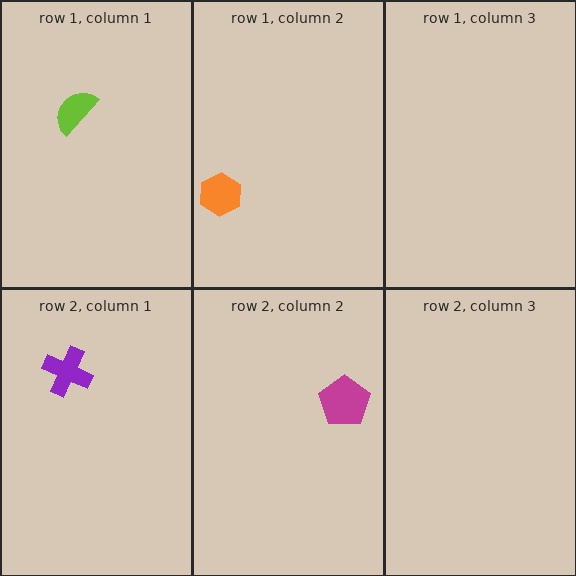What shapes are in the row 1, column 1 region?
The lime semicircle.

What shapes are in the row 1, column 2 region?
The orange hexagon.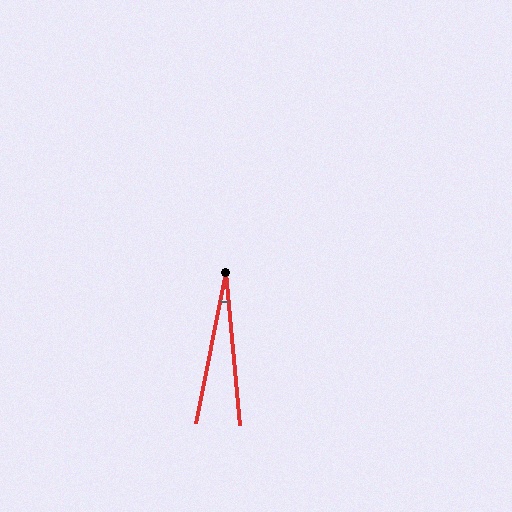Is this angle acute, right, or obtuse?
It is acute.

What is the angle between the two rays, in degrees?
Approximately 16 degrees.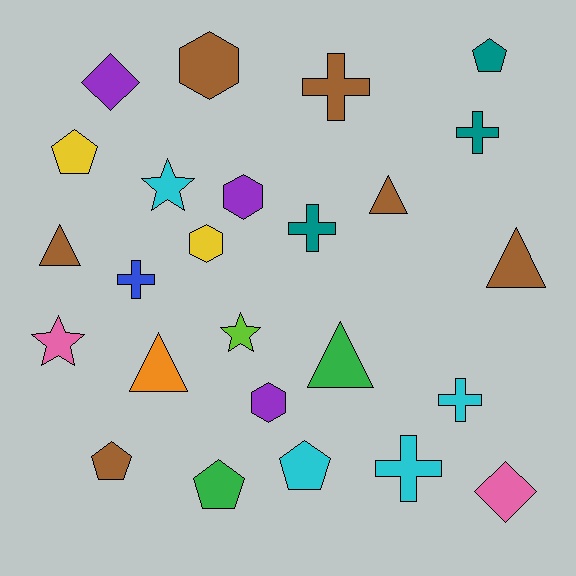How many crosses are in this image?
There are 6 crosses.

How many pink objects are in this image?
There are 2 pink objects.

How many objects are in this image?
There are 25 objects.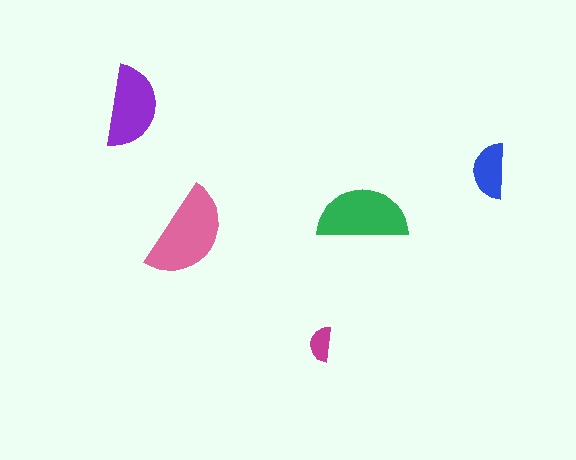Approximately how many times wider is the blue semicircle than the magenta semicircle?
About 1.5 times wider.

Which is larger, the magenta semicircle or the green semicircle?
The green one.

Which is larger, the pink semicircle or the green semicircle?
The pink one.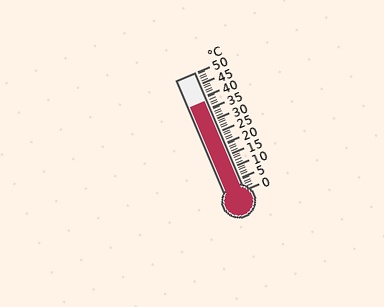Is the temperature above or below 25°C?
The temperature is above 25°C.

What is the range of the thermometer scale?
The thermometer scale ranges from 0°C to 50°C.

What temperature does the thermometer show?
The thermometer shows approximately 38°C.